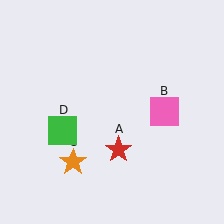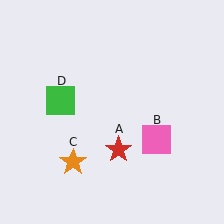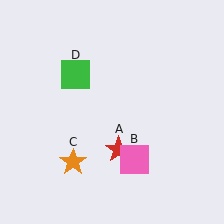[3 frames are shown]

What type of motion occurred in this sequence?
The pink square (object B), green square (object D) rotated clockwise around the center of the scene.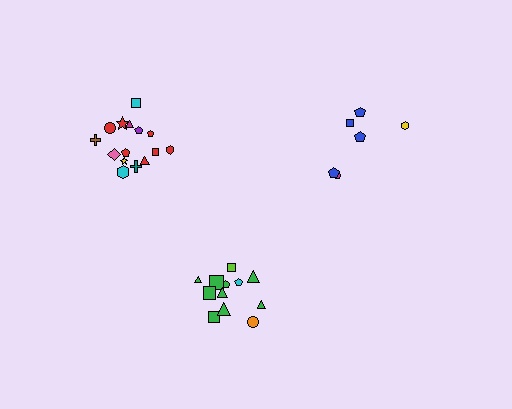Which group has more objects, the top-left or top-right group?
The top-left group.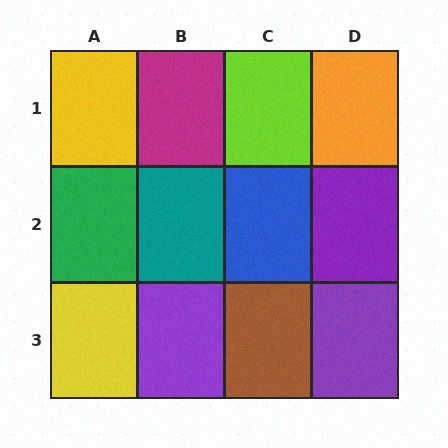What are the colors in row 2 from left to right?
Green, teal, blue, purple.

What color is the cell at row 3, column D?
Purple.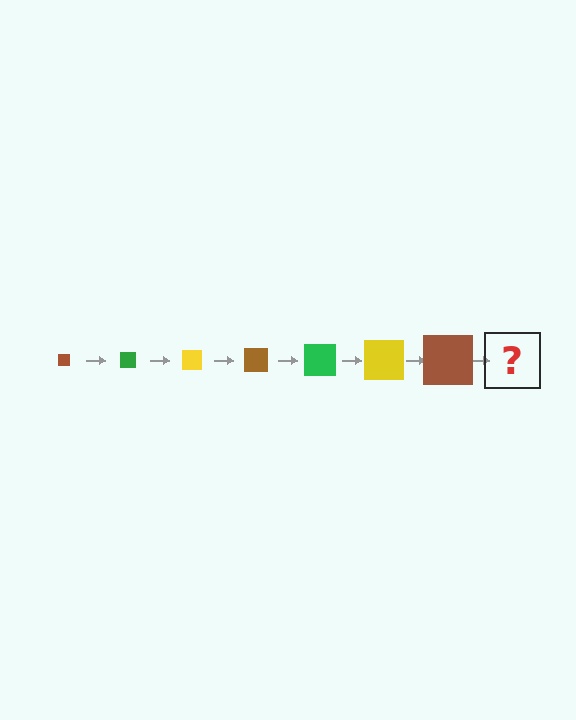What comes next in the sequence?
The next element should be a green square, larger than the previous one.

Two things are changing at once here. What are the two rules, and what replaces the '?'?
The two rules are that the square grows larger each step and the color cycles through brown, green, and yellow. The '?' should be a green square, larger than the previous one.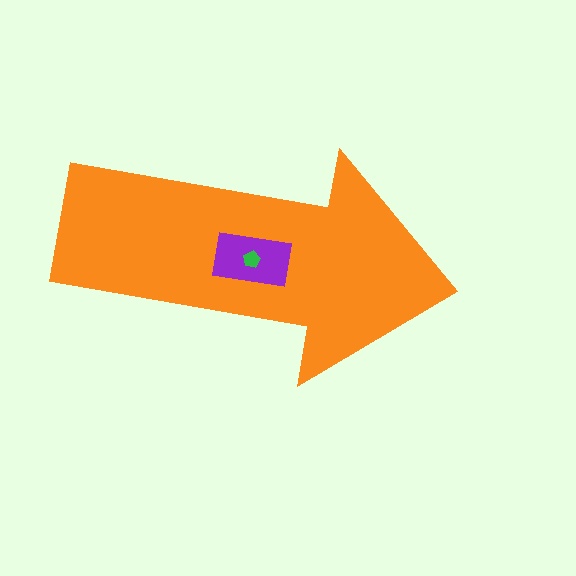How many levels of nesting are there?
3.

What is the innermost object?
The green pentagon.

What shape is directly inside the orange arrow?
The purple rectangle.